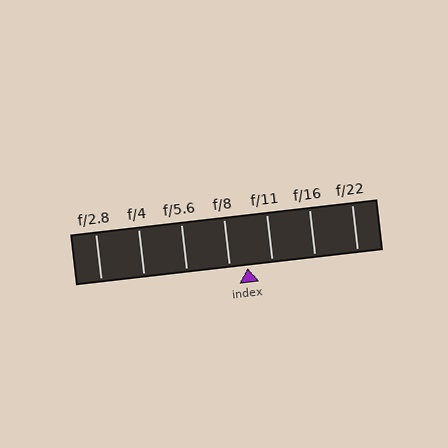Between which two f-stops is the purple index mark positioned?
The index mark is between f/8 and f/11.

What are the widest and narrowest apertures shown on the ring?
The widest aperture shown is f/2.8 and the narrowest is f/22.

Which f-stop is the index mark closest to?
The index mark is closest to f/8.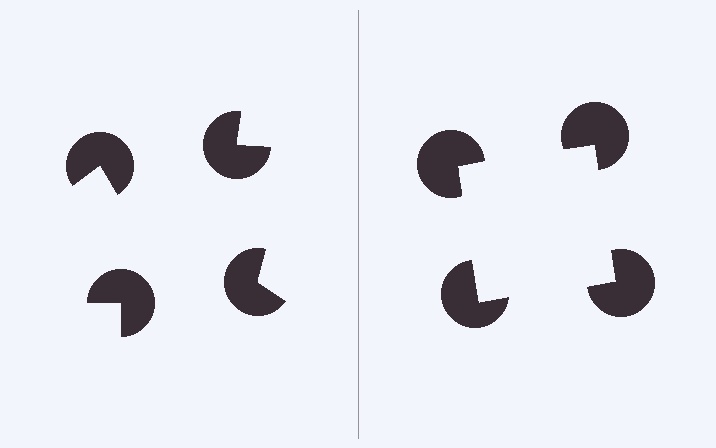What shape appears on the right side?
An illusory square.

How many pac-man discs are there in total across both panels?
8 — 4 on each side.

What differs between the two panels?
The pac-man discs are positioned identically on both sides; only the wedge orientations differ. On the right they align to a square; on the left they are misaligned.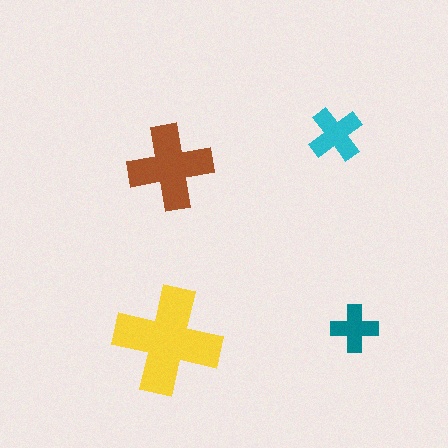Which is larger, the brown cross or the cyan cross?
The brown one.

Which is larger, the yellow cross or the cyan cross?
The yellow one.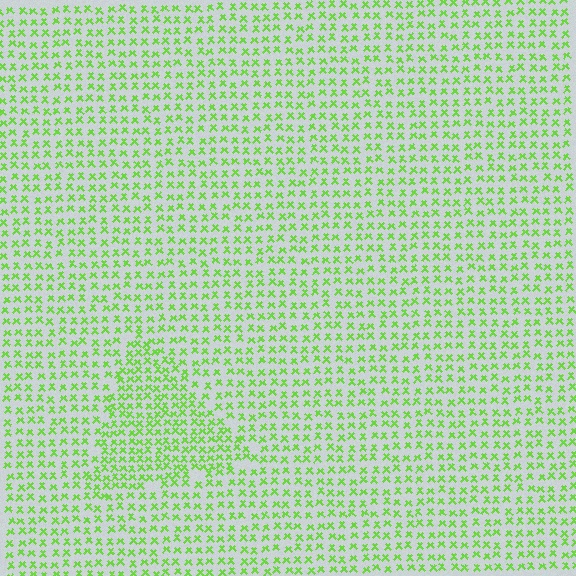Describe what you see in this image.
The image contains small lime elements arranged at two different densities. A triangle-shaped region is visible where the elements are more densely packed than the surrounding area.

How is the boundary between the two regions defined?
The boundary is defined by a change in element density (approximately 1.6x ratio). All elements are the same color, size, and shape.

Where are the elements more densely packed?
The elements are more densely packed inside the triangle boundary.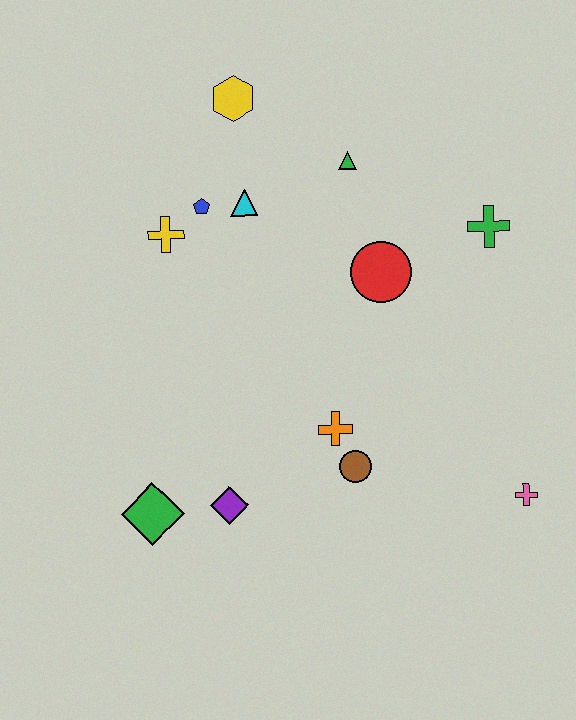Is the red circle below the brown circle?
No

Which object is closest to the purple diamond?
The green diamond is closest to the purple diamond.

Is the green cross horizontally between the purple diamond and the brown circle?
No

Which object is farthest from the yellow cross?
The pink cross is farthest from the yellow cross.